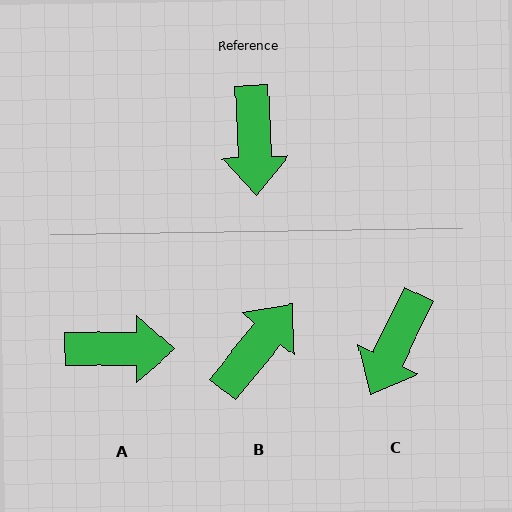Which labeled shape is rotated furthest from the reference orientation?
B, about 138 degrees away.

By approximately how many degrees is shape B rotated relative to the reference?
Approximately 138 degrees counter-clockwise.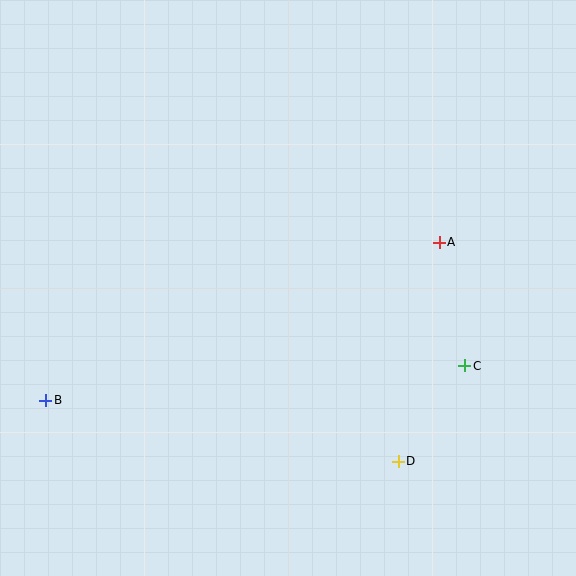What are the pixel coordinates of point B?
Point B is at (46, 400).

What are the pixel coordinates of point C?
Point C is at (465, 366).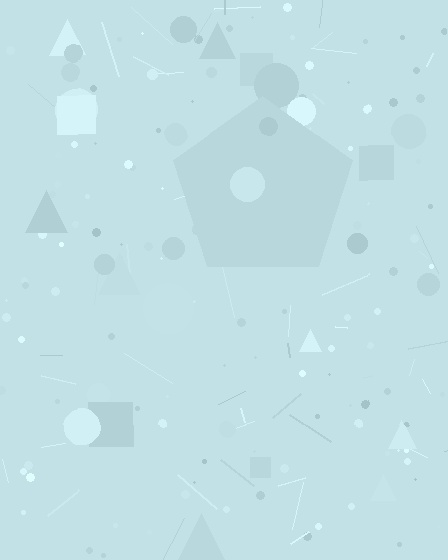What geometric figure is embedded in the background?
A pentagon is embedded in the background.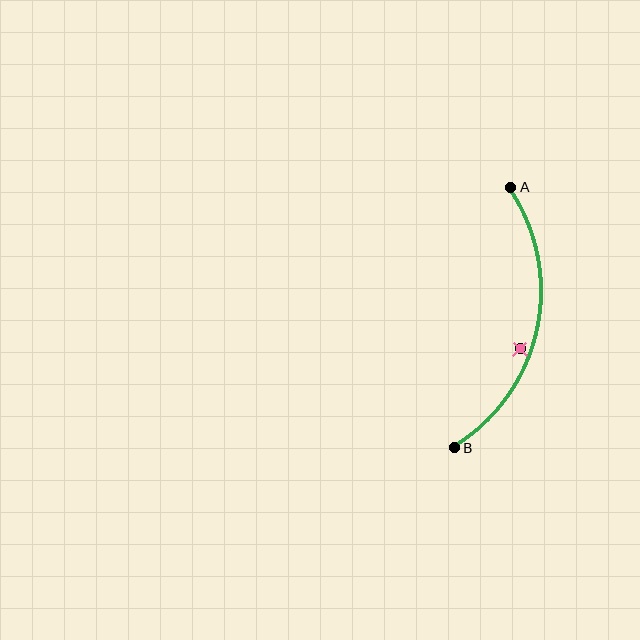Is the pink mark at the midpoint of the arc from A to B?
No — the pink mark does not lie on the arc at all. It sits slightly inside the curve.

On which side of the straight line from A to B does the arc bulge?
The arc bulges to the right of the straight line connecting A and B.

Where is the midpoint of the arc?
The arc midpoint is the point on the curve farthest from the straight line joining A and B. It sits to the right of that line.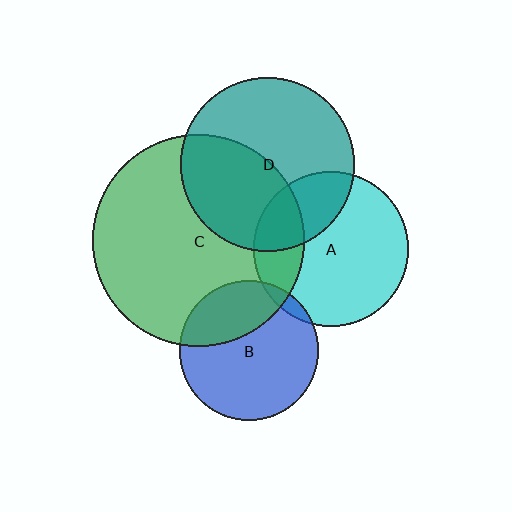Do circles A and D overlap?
Yes.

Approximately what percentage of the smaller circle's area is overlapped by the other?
Approximately 25%.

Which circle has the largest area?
Circle C (green).